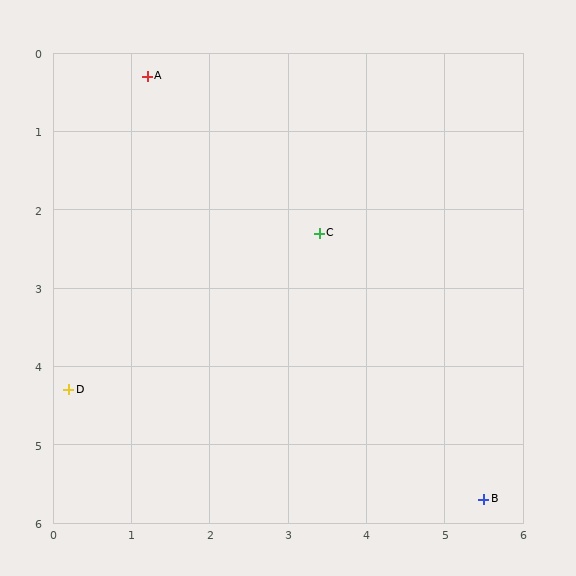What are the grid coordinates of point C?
Point C is at approximately (3.4, 2.3).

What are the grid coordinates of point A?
Point A is at approximately (1.2, 0.3).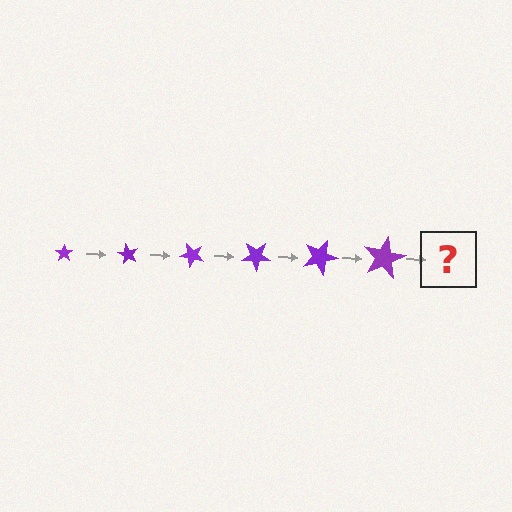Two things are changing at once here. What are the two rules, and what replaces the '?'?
The two rules are that the star grows larger each step and it rotates 60 degrees each step. The '?' should be a star, larger than the previous one and rotated 360 degrees from the start.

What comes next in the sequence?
The next element should be a star, larger than the previous one and rotated 360 degrees from the start.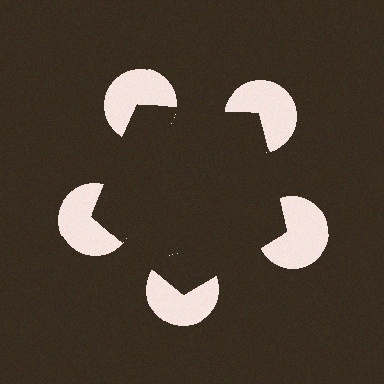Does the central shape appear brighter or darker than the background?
It typically appears slightly darker than the background, even though no actual brightness change is drawn.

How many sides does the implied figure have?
5 sides.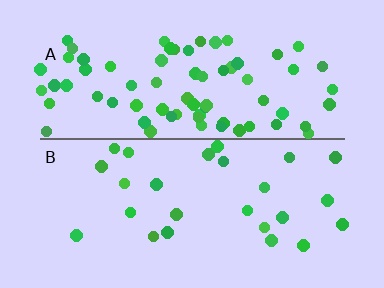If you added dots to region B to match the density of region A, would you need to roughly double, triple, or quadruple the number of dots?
Approximately triple.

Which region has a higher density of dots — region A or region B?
A (the top).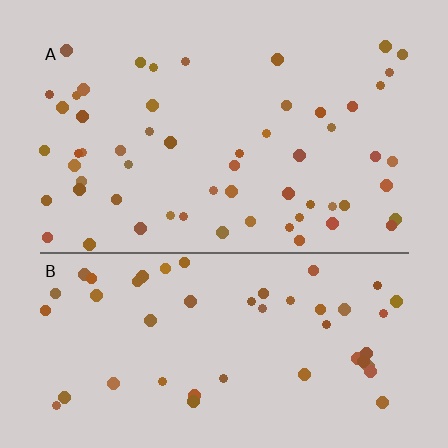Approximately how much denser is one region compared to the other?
Approximately 1.1× — region A over region B.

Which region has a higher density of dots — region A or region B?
A (the top).